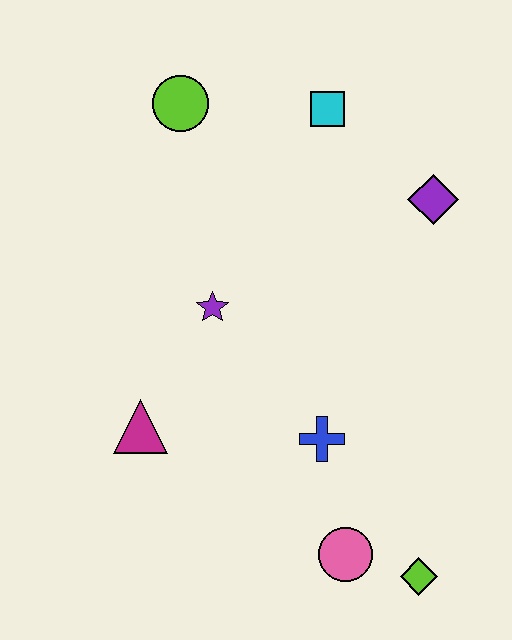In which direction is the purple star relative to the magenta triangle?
The purple star is above the magenta triangle.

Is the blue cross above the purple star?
No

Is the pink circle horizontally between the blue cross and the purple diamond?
Yes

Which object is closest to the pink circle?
The lime diamond is closest to the pink circle.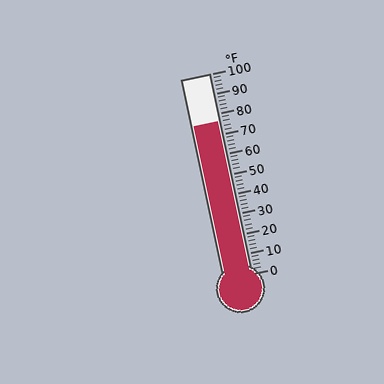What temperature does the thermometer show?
The thermometer shows approximately 76°F.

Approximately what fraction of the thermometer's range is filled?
The thermometer is filled to approximately 75% of its range.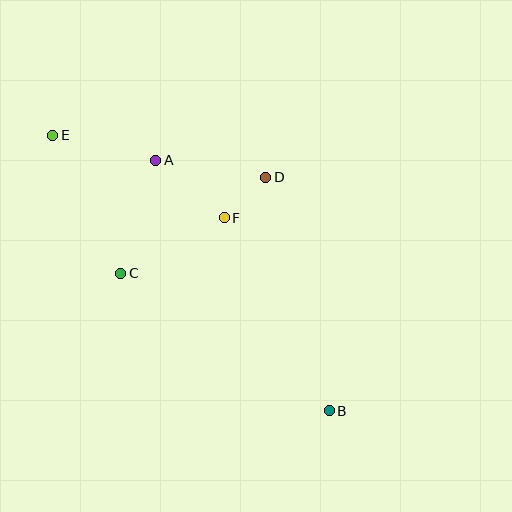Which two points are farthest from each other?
Points B and E are farthest from each other.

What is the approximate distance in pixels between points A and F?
The distance between A and F is approximately 89 pixels.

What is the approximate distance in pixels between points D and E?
The distance between D and E is approximately 217 pixels.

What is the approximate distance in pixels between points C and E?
The distance between C and E is approximately 154 pixels.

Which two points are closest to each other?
Points D and F are closest to each other.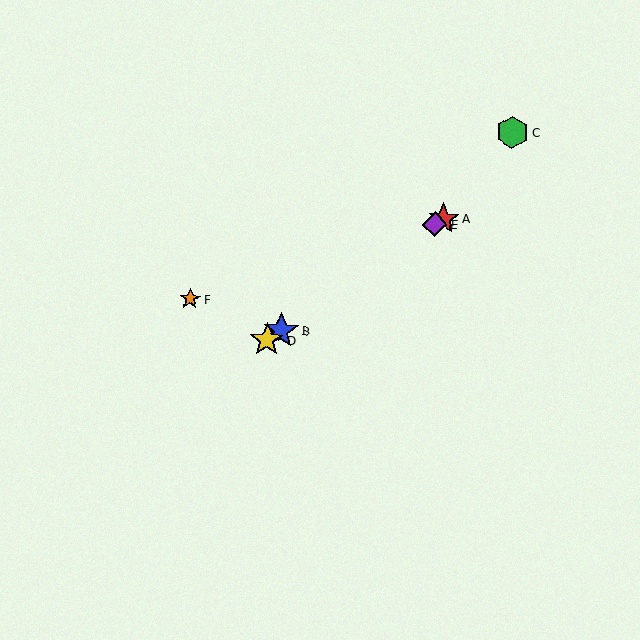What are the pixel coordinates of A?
Object A is at (443, 218).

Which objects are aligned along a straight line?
Objects A, B, D, E are aligned along a straight line.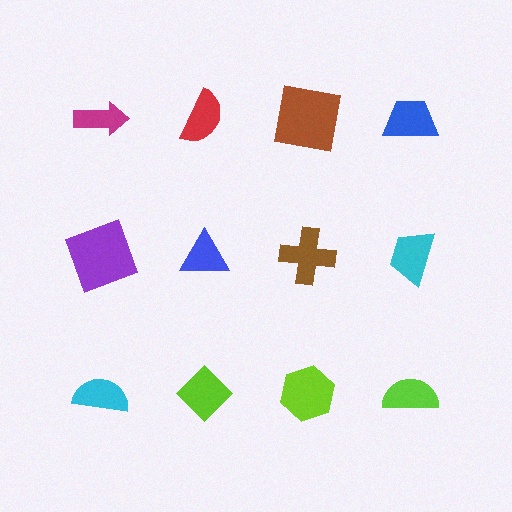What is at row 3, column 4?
A lime semicircle.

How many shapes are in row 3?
4 shapes.